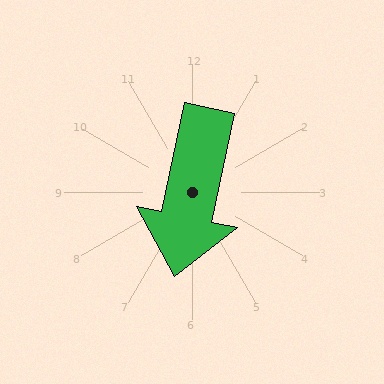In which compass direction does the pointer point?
South.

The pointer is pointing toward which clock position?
Roughly 6 o'clock.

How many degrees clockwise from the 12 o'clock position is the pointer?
Approximately 192 degrees.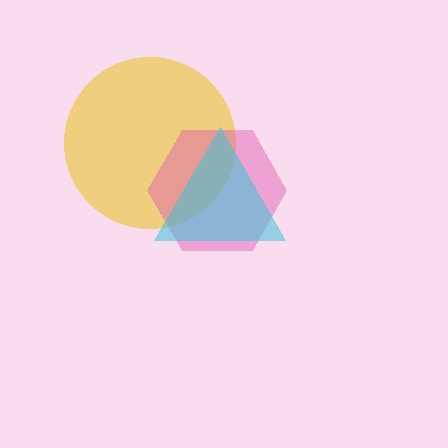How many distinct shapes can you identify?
There are 3 distinct shapes: a yellow circle, a pink hexagon, a cyan triangle.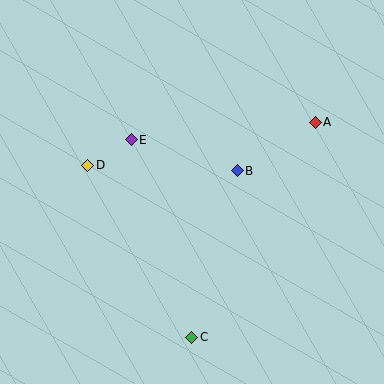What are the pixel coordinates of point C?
Point C is at (192, 337).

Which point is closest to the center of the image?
Point B at (237, 171) is closest to the center.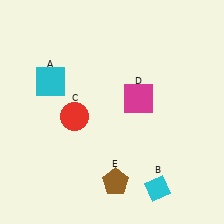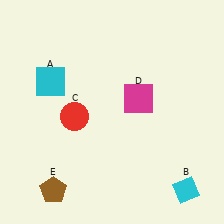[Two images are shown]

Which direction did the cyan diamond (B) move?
The cyan diamond (B) moved right.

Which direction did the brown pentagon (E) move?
The brown pentagon (E) moved left.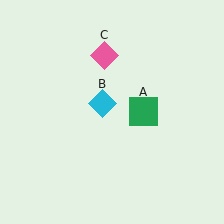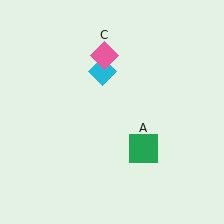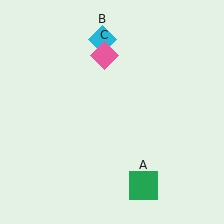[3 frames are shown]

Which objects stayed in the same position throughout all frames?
Pink diamond (object C) remained stationary.